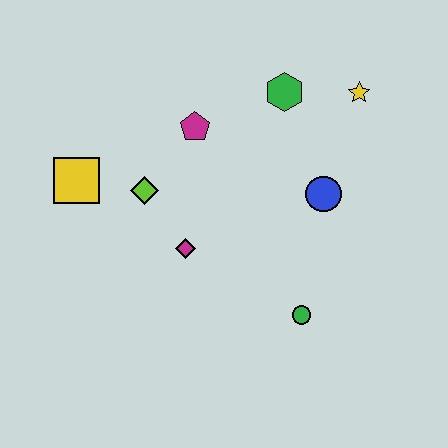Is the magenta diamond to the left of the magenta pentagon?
Yes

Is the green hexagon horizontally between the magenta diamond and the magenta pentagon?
No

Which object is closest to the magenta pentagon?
The lime diamond is closest to the magenta pentagon.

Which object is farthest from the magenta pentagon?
The green circle is farthest from the magenta pentagon.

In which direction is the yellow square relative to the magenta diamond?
The yellow square is to the left of the magenta diamond.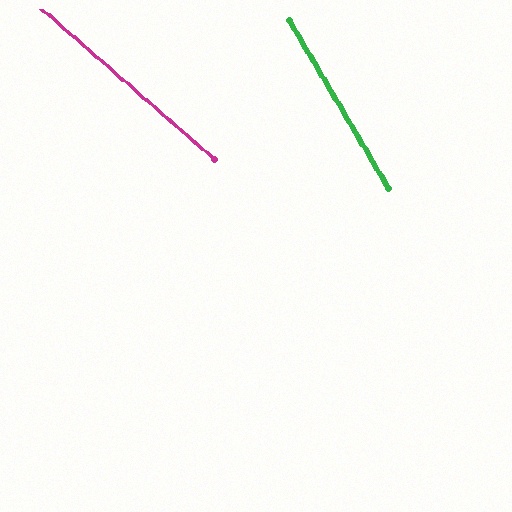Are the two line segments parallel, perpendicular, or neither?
Neither parallel nor perpendicular — they differ by about 18°.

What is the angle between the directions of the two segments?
Approximately 18 degrees.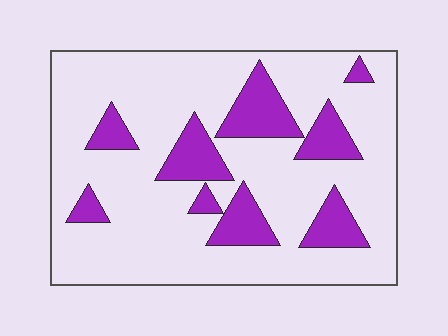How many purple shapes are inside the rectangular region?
9.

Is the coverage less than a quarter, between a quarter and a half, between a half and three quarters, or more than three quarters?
Less than a quarter.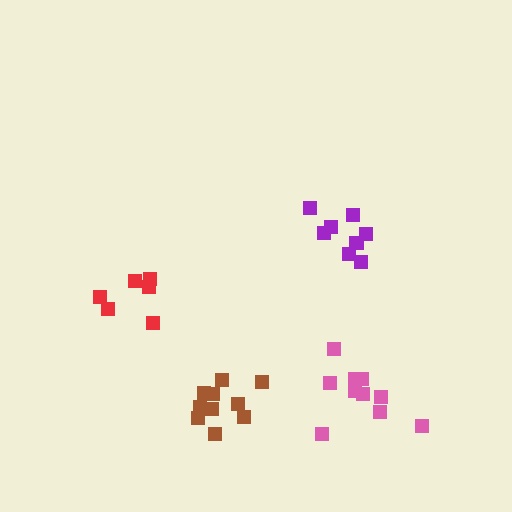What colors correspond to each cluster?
The clusters are colored: purple, red, pink, brown.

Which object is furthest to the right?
The pink cluster is rightmost.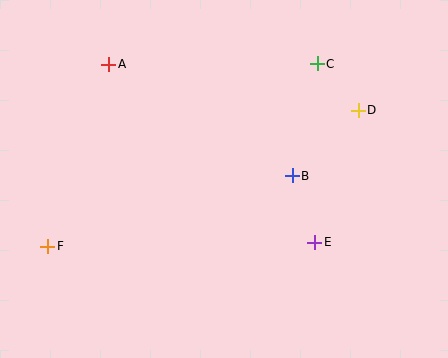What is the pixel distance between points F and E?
The distance between F and E is 267 pixels.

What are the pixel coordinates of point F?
Point F is at (48, 246).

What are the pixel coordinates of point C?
Point C is at (317, 64).